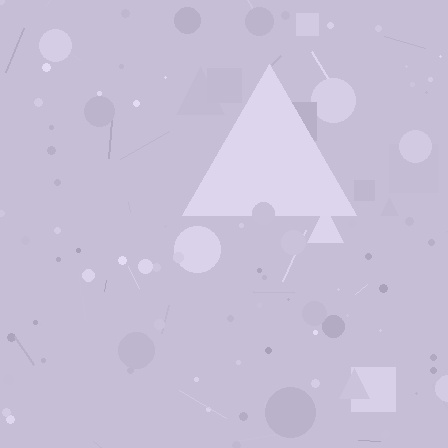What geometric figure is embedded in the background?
A triangle is embedded in the background.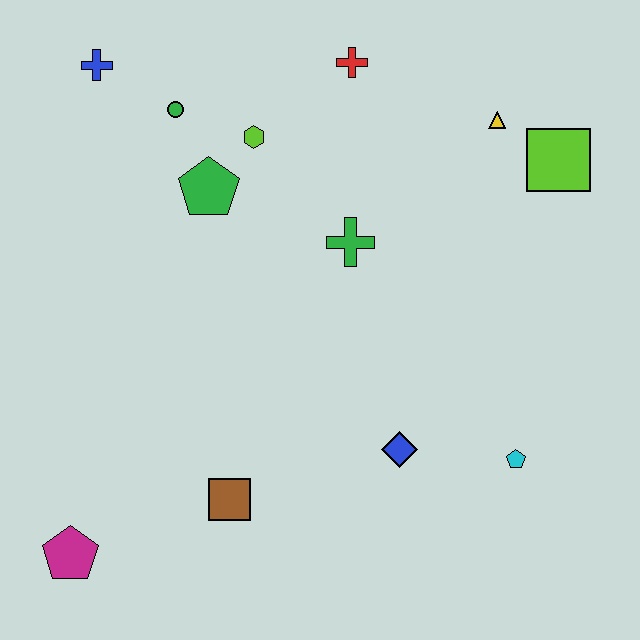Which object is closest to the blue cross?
The green circle is closest to the blue cross.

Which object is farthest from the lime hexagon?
The magenta pentagon is farthest from the lime hexagon.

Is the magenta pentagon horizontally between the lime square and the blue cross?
No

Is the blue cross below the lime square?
No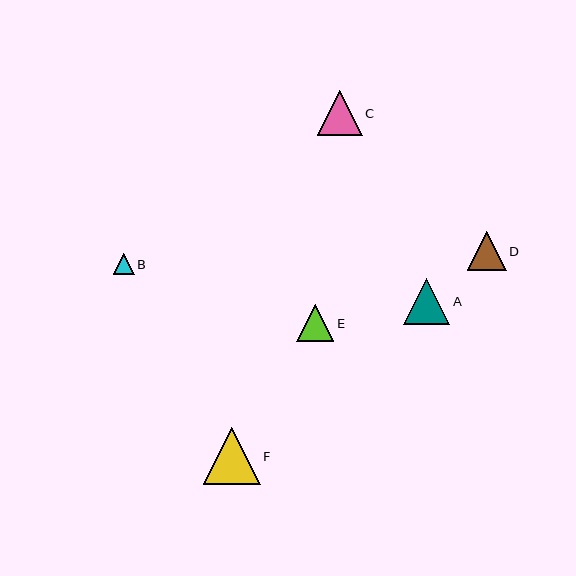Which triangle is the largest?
Triangle F is the largest with a size of approximately 57 pixels.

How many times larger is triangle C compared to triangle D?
Triangle C is approximately 1.1 times the size of triangle D.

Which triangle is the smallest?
Triangle B is the smallest with a size of approximately 21 pixels.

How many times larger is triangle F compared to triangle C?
Triangle F is approximately 1.3 times the size of triangle C.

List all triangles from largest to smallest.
From largest to smallest: F, A, C, D, E, B.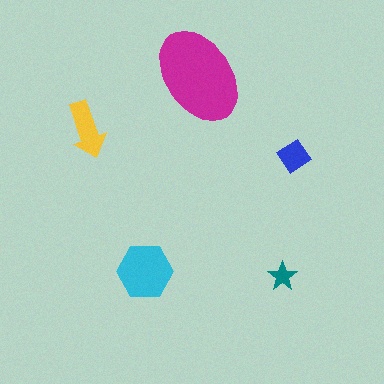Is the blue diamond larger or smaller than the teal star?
Larger.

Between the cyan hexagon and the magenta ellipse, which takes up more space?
The magenta ellipse.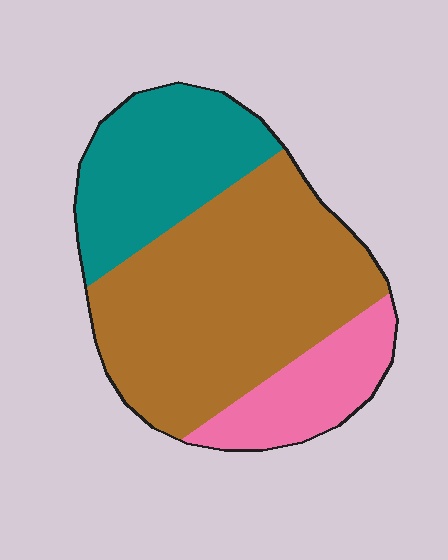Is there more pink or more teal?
Teal.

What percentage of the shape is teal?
Teal covers around 25% of the shape.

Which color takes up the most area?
Brown, at roughly 55%.